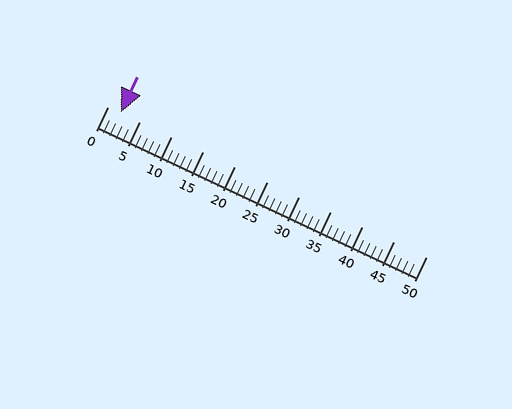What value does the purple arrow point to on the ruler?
The purple arrow points to approximately 2.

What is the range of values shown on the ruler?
The ruler shows values from 0 to 50.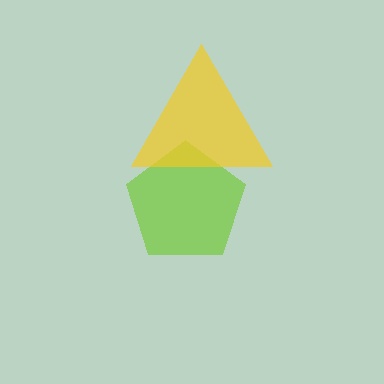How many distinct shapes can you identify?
There are 2 distinct shapes: a lime pentagon, a yellow triangle.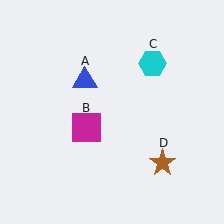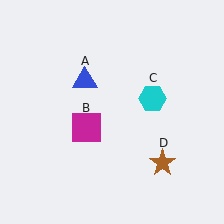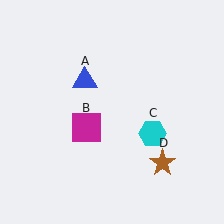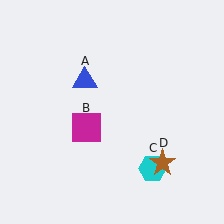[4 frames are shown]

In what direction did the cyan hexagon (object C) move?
The cyan hexagon (object C) moved down.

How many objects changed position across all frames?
1 object changed position: cyan hexagon (object C).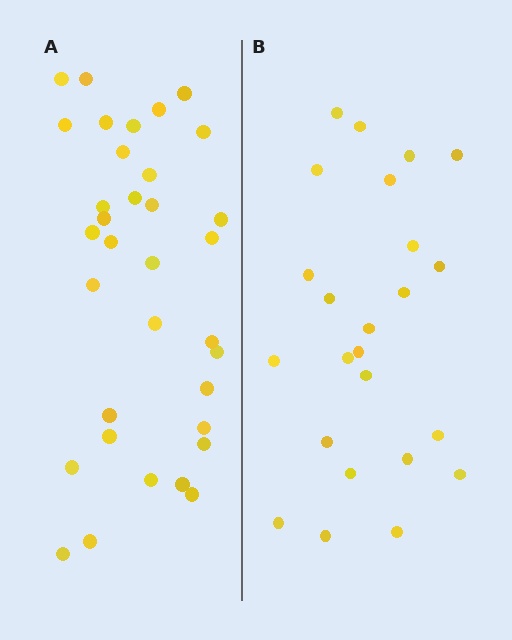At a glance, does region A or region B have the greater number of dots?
Region A (the left region) has more dots.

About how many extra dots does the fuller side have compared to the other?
Region A has roughly 10 or so more dots than region B.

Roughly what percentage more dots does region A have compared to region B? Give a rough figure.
About 40% more.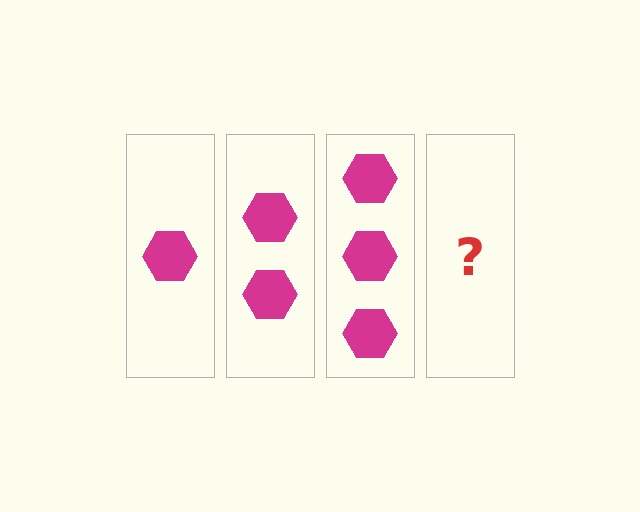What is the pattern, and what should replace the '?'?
The pattern is that each step adds one more hexagon. The '?' should be 4 hexagons.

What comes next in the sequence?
The next element should be 4 hexagons.